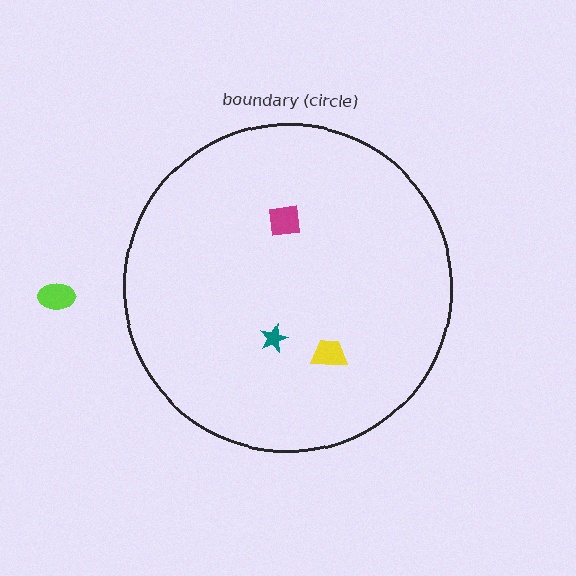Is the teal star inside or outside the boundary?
Inside.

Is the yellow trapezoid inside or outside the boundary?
Inside.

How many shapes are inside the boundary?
3 inside, 1 outside.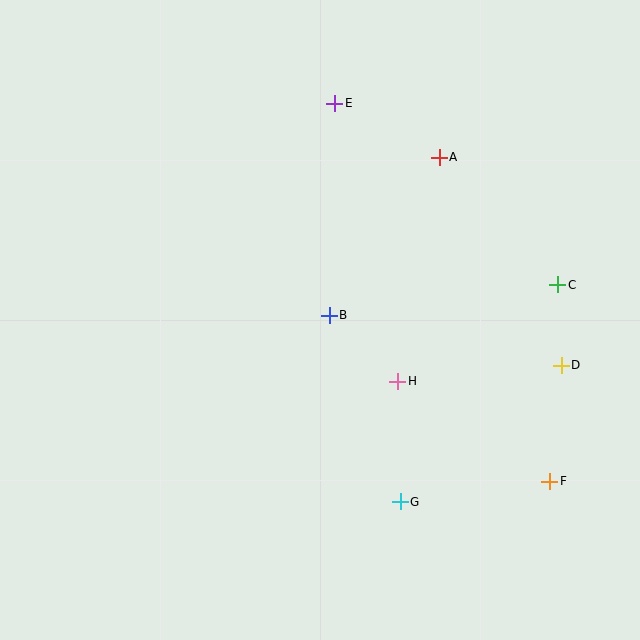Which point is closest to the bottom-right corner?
Point F is closest to the bottom-right corner.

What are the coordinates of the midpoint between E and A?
The midpoint between E and A is at (387, 130).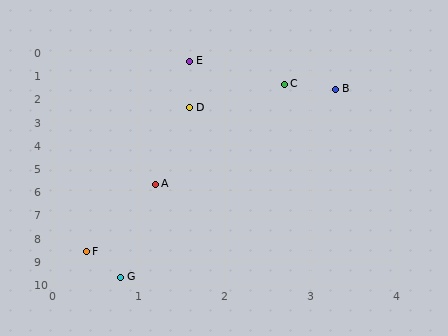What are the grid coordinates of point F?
Point F is at approximately (0.4, 8.6).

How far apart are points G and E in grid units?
Points G and E are about 9.3 grid units apart.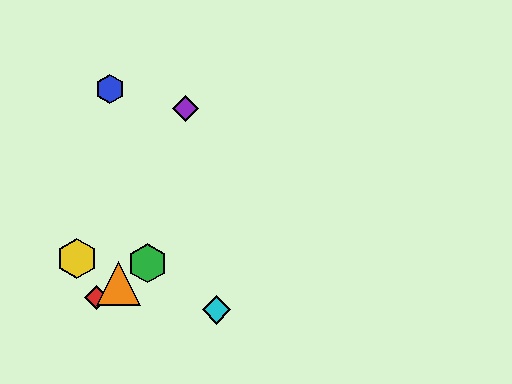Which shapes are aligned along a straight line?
The red diamond, the green hexagon, the orange triangle are aligned along a straight line.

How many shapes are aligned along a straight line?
3 shapes (the red diamond, the green hexagon, the orange triangle) are aligned along a straight line.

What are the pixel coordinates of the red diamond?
The red diamond is at (96, 298).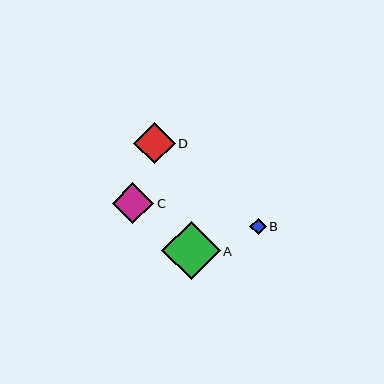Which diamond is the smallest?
Diamond B is the smallest with a size of approximately 16 pixels.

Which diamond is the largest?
Diamond A is the largest with a size of approximately 59 pixels.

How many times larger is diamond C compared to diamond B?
Diamond C is approximately 2.6 times the size of diamond B.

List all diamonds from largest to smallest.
From largest to smallest: A, C, D, B.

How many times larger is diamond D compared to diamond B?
Diamond D is approximately 2.6 times the size of diamond B.